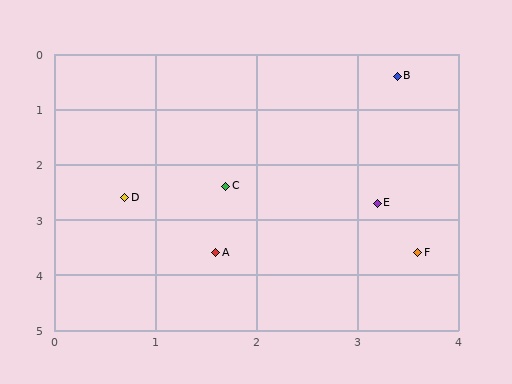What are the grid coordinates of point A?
Point A is at approximately (1.6, 3.6).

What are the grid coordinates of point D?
Point D is at approximately (0.7, 2.6).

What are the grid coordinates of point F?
Point F is at approximately (3.6, 3.6).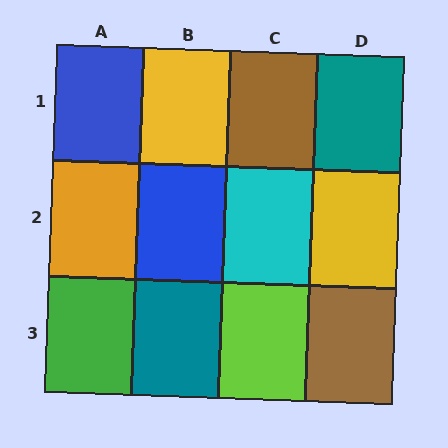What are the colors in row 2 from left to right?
Orange, blue, cyan, yellow.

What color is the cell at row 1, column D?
Teal.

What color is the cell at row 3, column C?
Lime.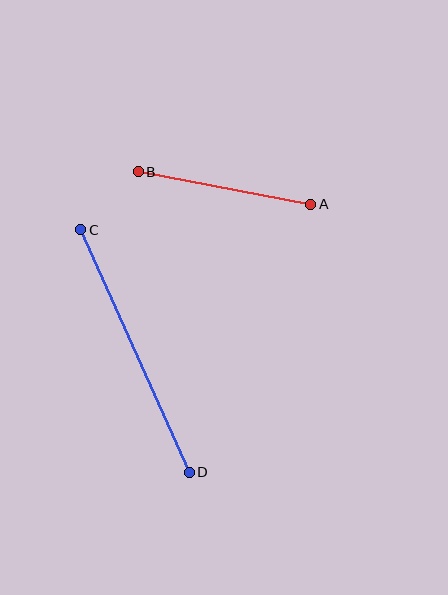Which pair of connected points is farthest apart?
Points C and D are farthest apart.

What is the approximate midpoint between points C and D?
The midpoint is at approximately (135, 351) pixels.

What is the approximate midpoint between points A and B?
The midpoint is at approximately (224, 188) pixels.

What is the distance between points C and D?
The distance is approximately 265 pixels.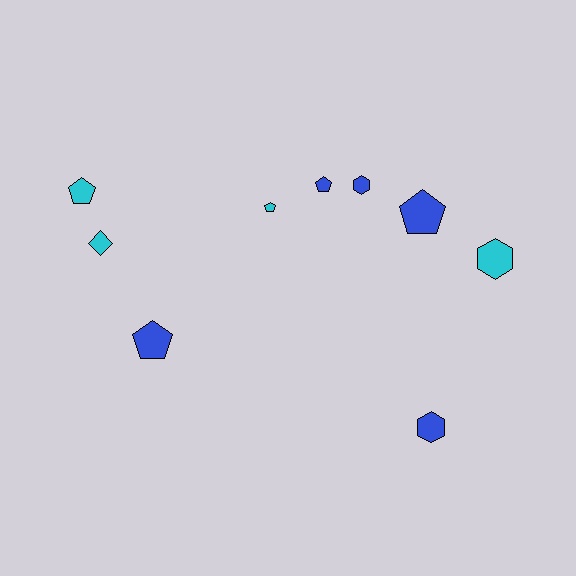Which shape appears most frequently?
Pentagon, with 5 objects.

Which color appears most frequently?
Blue, with 5 objects.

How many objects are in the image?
There are 9 objects.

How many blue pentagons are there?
There are 3 blue pentagons.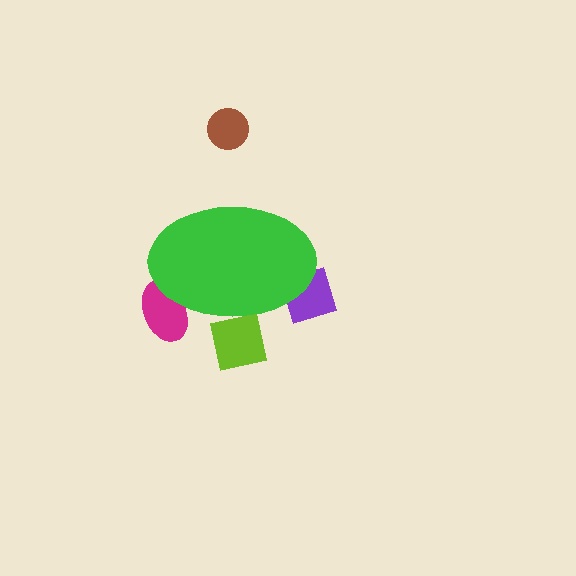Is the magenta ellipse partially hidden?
Yes, the magenta ellipse is partially hidden behind the green ellipse.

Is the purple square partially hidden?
Yes, the purple square is partially hidden behind the green ellipse.